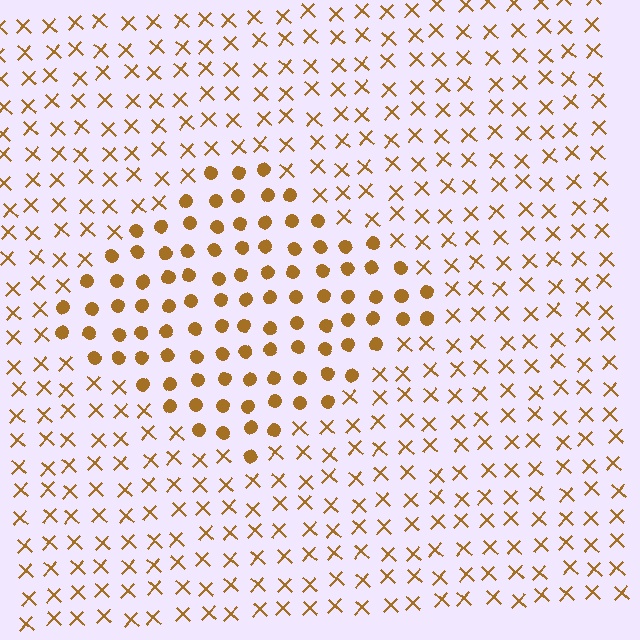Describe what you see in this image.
The image is filled with small brown elements arranged in a uniform grid. A diamond-shaped region contains circles, while the surrounding area contains X marks. The boundary is defined purely by the change in element shape.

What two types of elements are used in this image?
The image uses circles inside the diamond region and X marks outside it.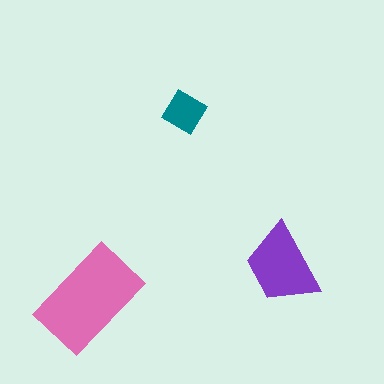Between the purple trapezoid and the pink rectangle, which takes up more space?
The pink rectangle.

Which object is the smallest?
The teal diamond.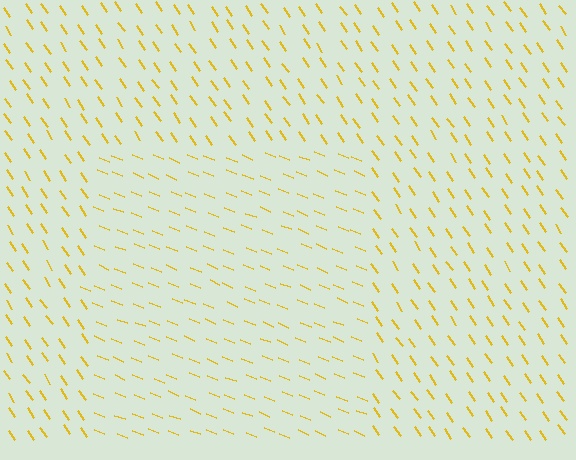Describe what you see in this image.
The image is filled with small yellow line segments. A rectangle region in the image has lines oriented differently from the surrounding lines, creating a visible texture boundary.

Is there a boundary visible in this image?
Yes, there is a texture boundary formed by a change in line orientation.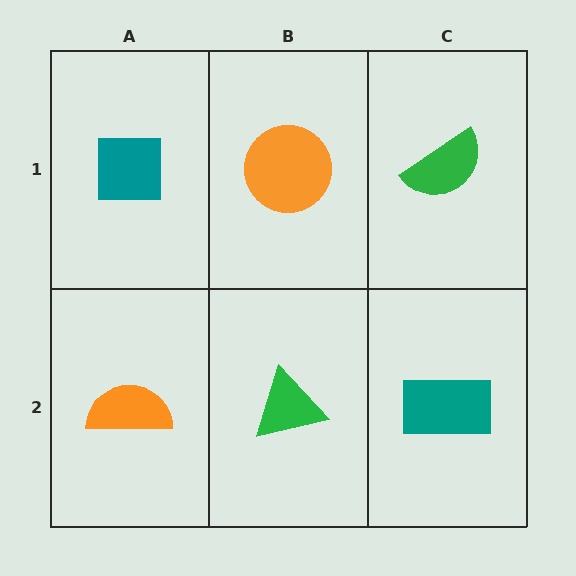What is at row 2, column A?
An orange semicircle.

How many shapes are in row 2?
3 shapes.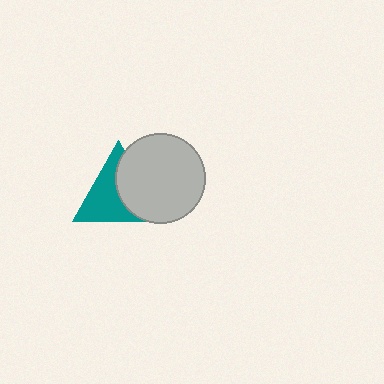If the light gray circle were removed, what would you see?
You would see the complete teal triangle.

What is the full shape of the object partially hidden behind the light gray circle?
The partially hidden object is a teal triangle.